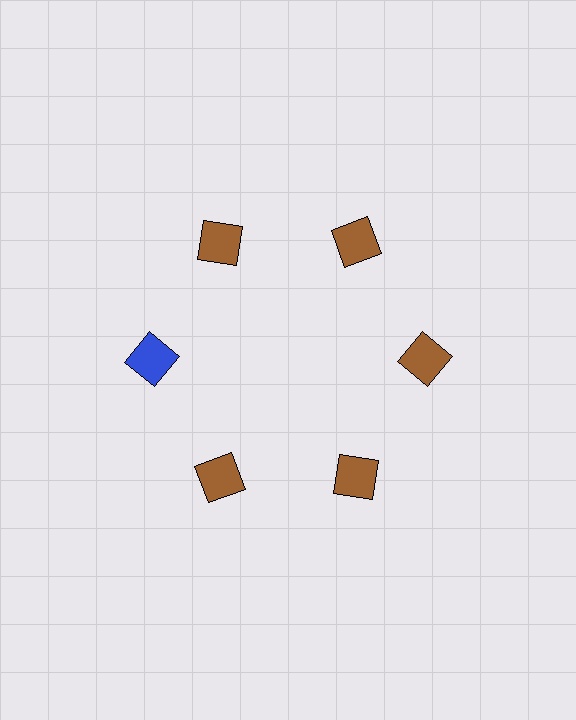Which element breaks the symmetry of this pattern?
The blue square at roughly the 9 o'clock position breaks the symmetry. All other shapes are brown squares.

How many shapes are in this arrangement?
There are 6 shapes arranged in a ring pattern.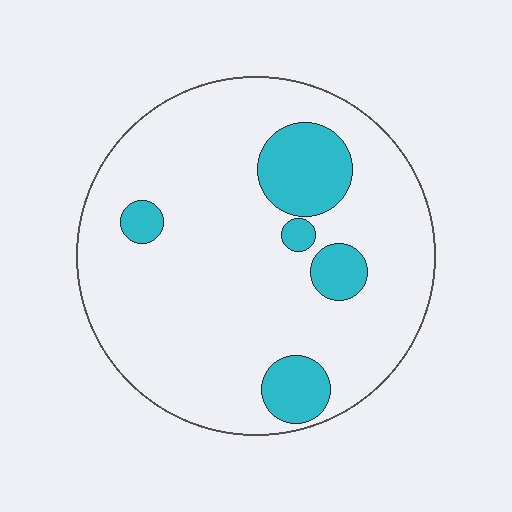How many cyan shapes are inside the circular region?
5.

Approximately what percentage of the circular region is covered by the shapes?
Approximately 15%.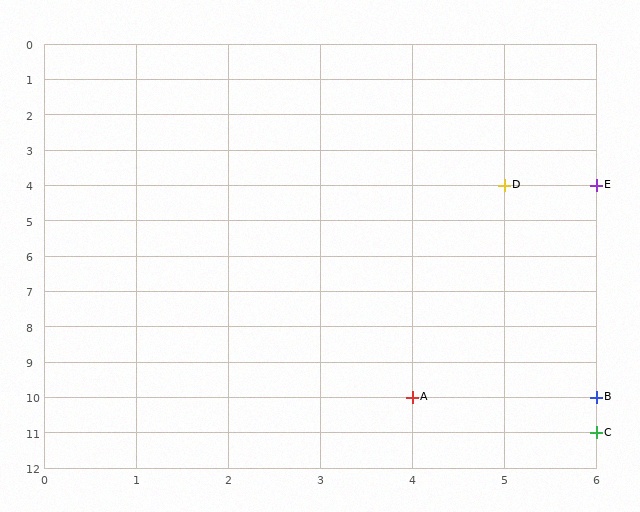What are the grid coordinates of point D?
Point D is at grid coordinates (5, 4).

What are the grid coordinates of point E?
Point E is at grid coordinates (6, 4).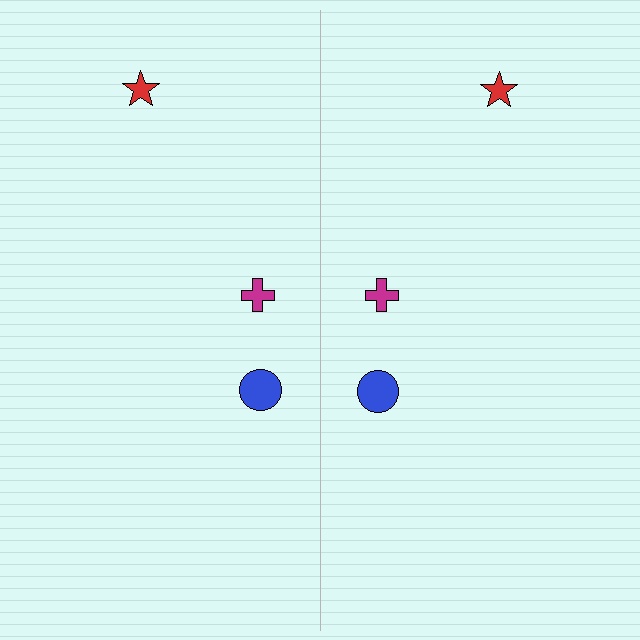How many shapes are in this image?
There are 6 shapes in this image.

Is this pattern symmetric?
Yes, this pattern has bilateral (reflection) symmetry.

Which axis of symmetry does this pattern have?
The pattern has a vertical axis of symmetry running through the center of the image.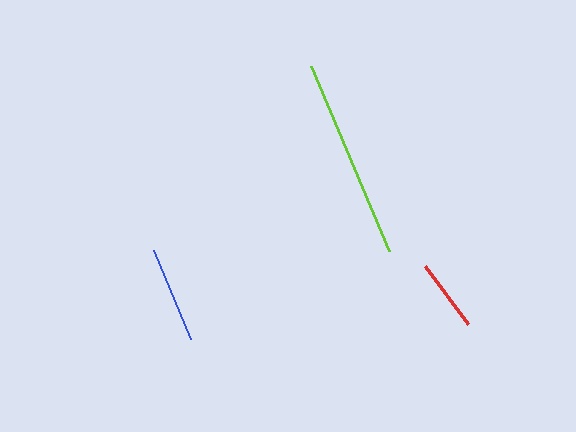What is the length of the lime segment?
The lime segment is approximately 201 pixels long.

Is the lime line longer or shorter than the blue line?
The lime line is longer than the blue line.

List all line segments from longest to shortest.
From longest to shortest: lime, blue, red.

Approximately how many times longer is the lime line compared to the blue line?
The lime line is approximately 2.1 times the length of the blue line.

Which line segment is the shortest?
The red line is the shortest at approximately 72 pixels.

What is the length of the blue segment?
The blue segment is approximately 96 pixels long.